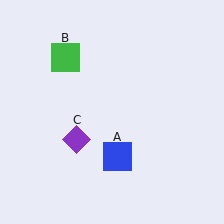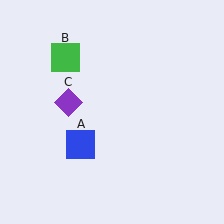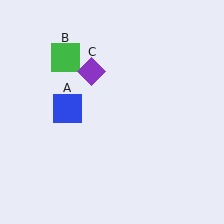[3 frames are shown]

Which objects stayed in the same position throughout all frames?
Green square (object B) remained stationary.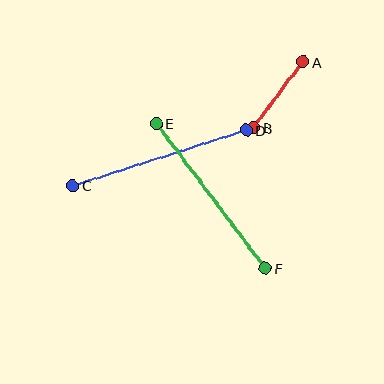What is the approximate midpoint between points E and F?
The midpoint is at approximately (211, 196) pixels.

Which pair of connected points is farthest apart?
Points C and D are farthest apart.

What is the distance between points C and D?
The distance is approximately 182 pixels.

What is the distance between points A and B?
The distance is approximately 82 pixels.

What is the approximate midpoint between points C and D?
The midpoint is at approximately (160, 158) pixels.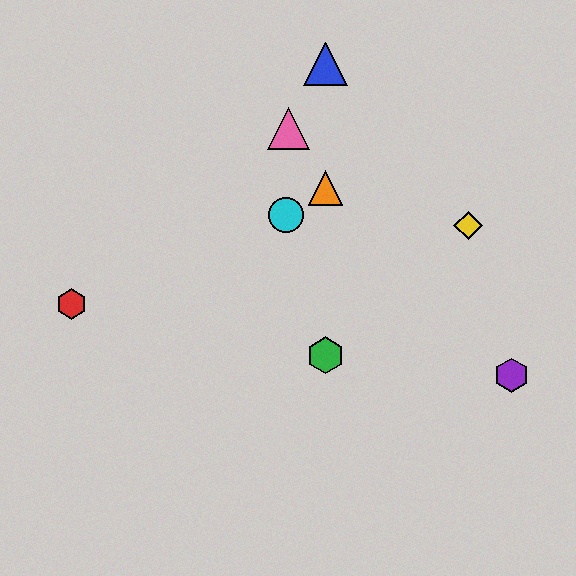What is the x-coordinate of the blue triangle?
The blue triangle is at x≈326.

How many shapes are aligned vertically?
3 shapes (the blue triangle, the green hexagon, the orange triangle) are aligned vertically.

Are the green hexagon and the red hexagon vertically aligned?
No, the green hexagon is at x≈326 and the red hexagon is at x≈71.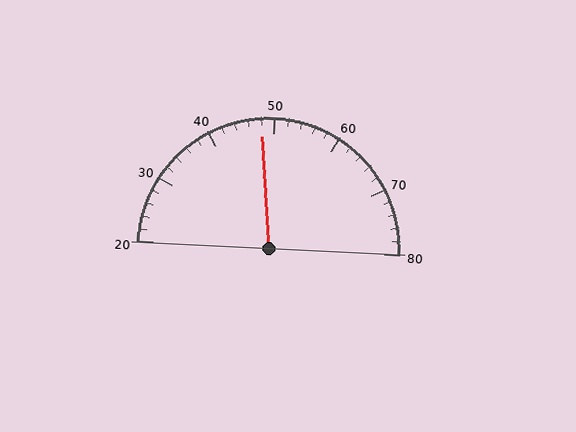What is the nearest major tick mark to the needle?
The nearest major tick mark is 50.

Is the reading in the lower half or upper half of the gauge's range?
The reading is in the lower half of the range (20 to 80).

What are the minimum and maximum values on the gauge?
The gauge ranges from 20 to 80.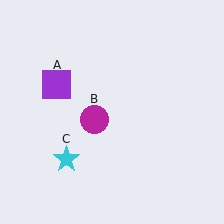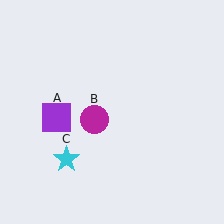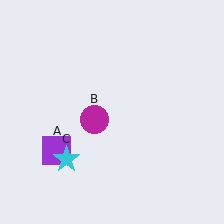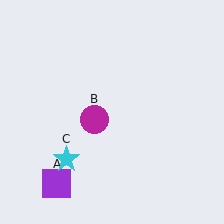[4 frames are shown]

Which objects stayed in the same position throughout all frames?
Magenta circle (object B) and cyan star (object C) remained stationary.